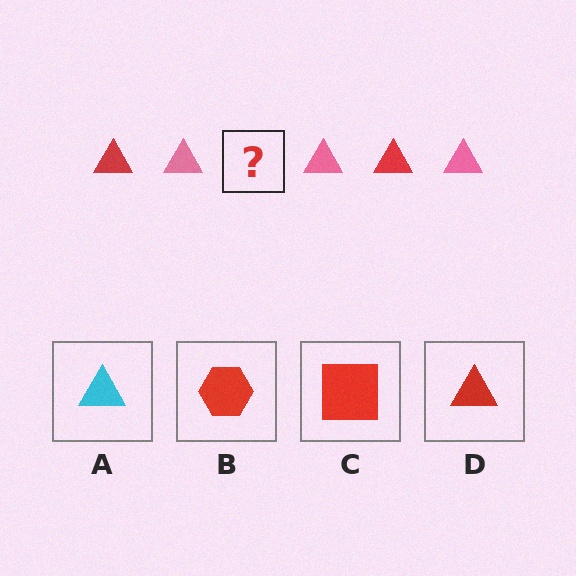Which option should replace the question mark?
Option D.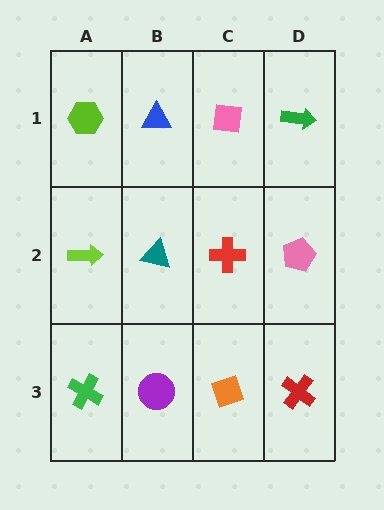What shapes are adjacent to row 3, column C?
A red cross (row 2, column C), a purple circle (row 3, column B), a red cross (row 3, column D).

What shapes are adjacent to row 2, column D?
A green arrow (row 1, column D), a red cross (row 3, column D), a red cross (row 2, column C).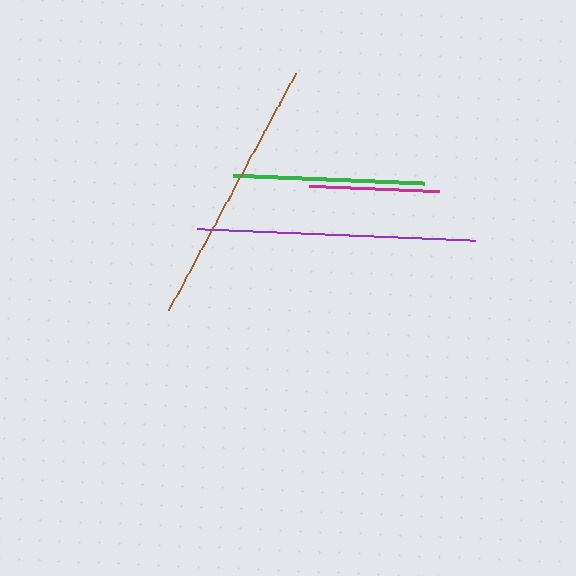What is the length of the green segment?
The green segment is approximately 192 pixels long.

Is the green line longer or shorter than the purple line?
The purple line is longer than the green line.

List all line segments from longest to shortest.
From longest to shortest: purple, brown, green, magenta.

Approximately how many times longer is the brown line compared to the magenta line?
The brown line is approximately 2.1 times the length of the magenta line.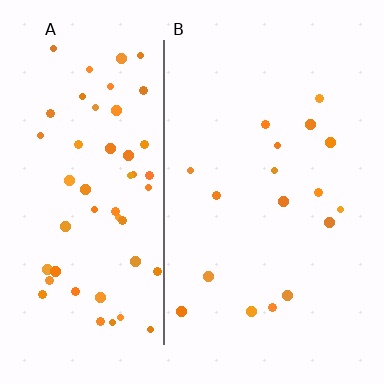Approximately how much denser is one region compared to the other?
Approximately 3.3× — region A over region B.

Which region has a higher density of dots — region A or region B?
A (the left).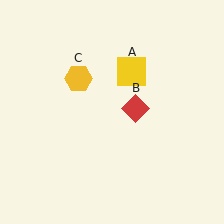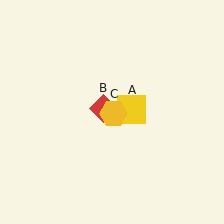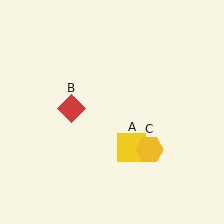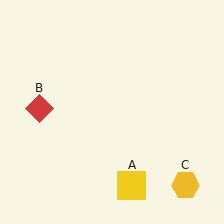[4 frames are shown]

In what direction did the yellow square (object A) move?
The yellow square (object A) moved down.